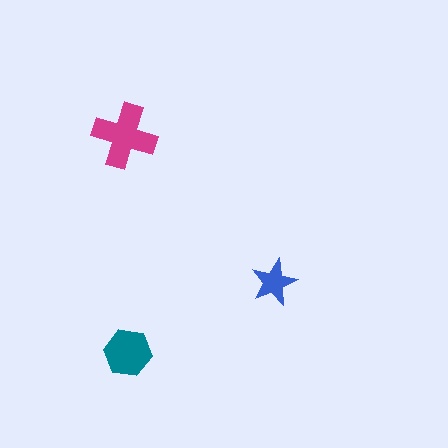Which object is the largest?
The magenta cross.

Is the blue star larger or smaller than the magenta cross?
Smaller.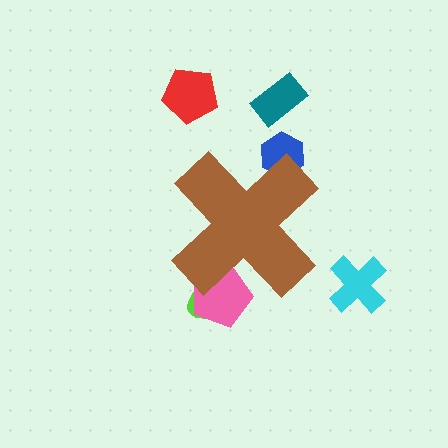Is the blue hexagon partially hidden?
Yes, the blue hexagon is partially hidden behind the brown cross.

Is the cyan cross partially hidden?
No, the cyan cross is fully visible.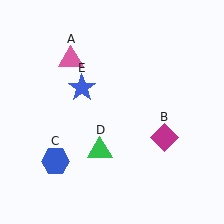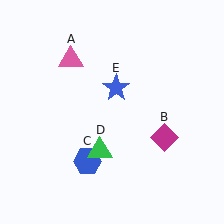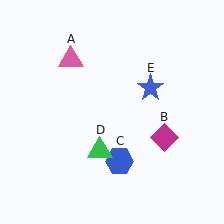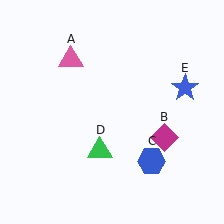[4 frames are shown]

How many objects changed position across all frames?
2 objects changed position: blue hexagon (object C), blue star (object E).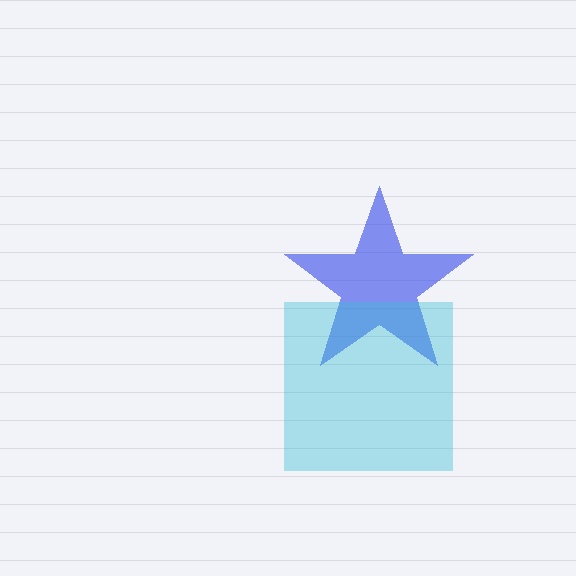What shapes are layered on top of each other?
The layered shapes are: a blue star, a cyan square.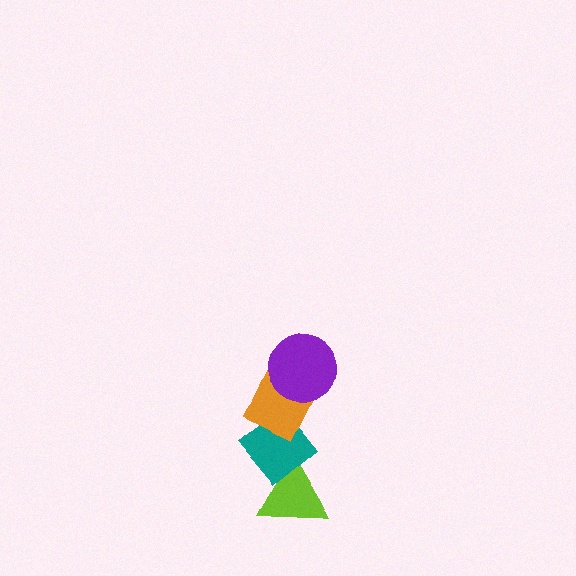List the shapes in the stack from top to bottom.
From top to bottom: the purple circle, the orange diamond, the teal diamond, the lime triangle.